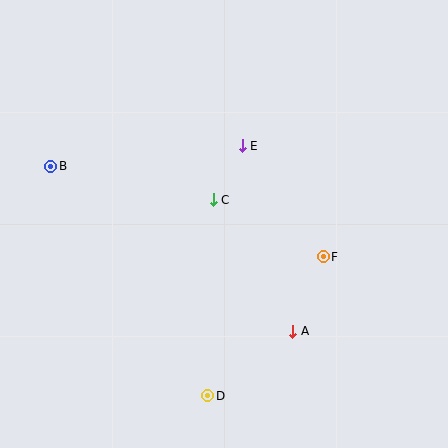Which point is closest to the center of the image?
Point C at (213, 200) is closest to the center.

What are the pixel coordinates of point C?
Point C is at (213, 200).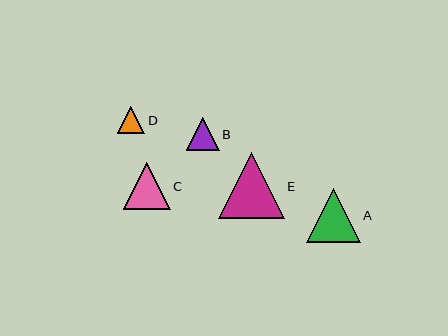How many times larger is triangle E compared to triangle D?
Triangle E is approximately 2.4 times the size of triangle D.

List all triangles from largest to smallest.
From largest to smallest: E, A, C, B, D.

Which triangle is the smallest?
Triangle D is the smallest with a size of approximately 27 pixels.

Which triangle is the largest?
Triangle E is the largest with a size of approximately 66 pixels.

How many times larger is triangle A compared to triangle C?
Triangle A is approximately 1.2 times the size of triangle C.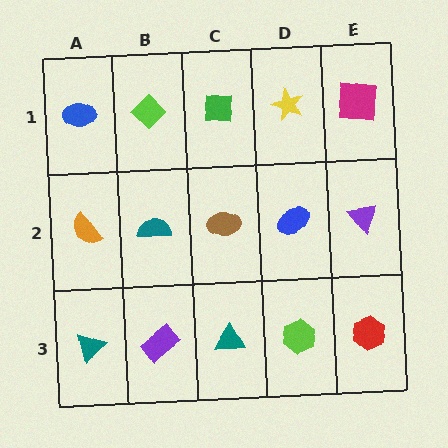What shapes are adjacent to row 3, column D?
A blue ellipse (row 2, column D), a teal triangle (row 3, column C), a red hexagon (row 3, column E).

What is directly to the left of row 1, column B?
A blue ellipse.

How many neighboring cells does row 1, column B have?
3.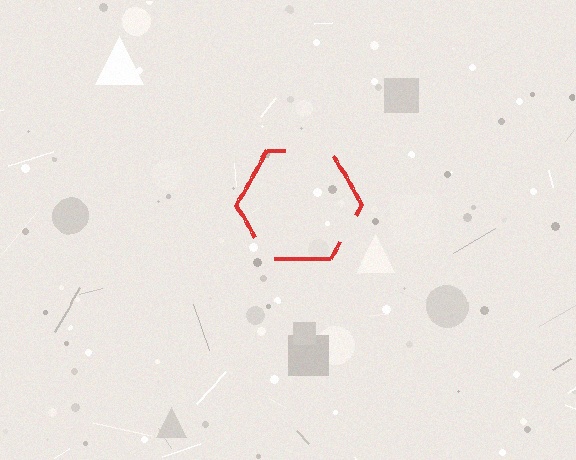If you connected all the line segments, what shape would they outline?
They would outline a hexagon.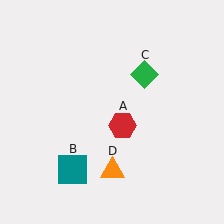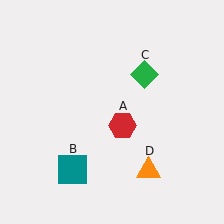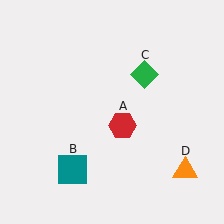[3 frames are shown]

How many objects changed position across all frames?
1 object changed position: orange triangle (object D).